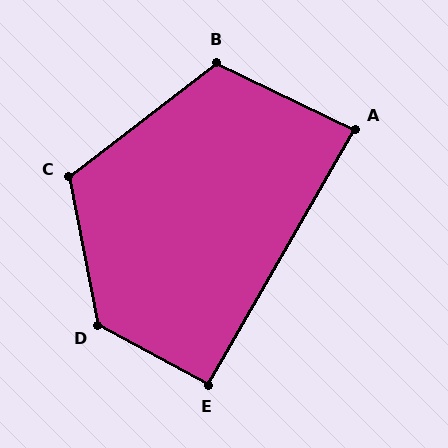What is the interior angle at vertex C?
Approximately 117 degrees (obtuse).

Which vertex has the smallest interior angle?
A, at approximately 86 degrees.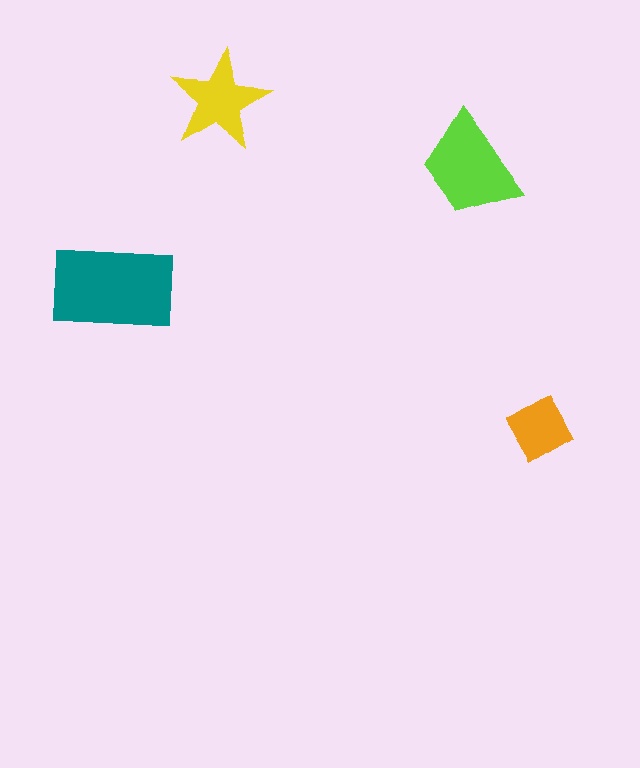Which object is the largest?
The teal rectangle.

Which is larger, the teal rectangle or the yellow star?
The teal rectangle.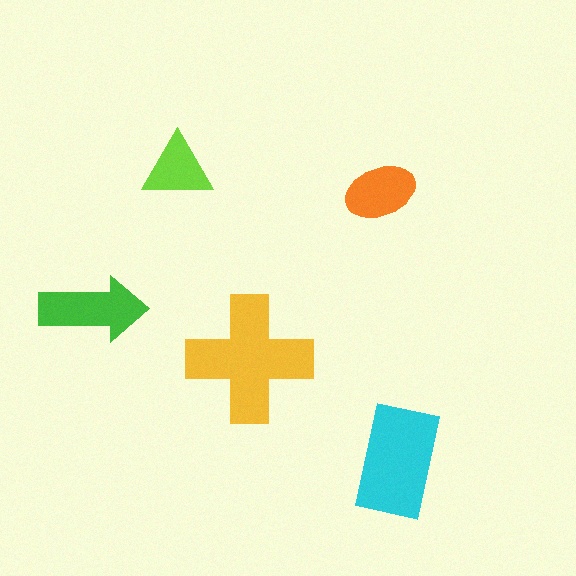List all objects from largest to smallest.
The yellow cross, the cyan rectangle, the green arrow, the orange ellipse, the lime triangle.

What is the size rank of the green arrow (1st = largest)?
3rd.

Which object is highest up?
The lime triangle is topmost.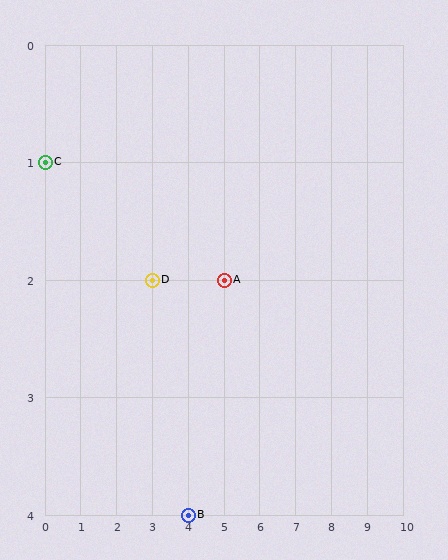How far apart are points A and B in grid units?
Points A and B are 1 column and 2 rows apart (about 2.2 grid units diagonally).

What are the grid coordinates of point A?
Point A is at grid coordinates (5, 2).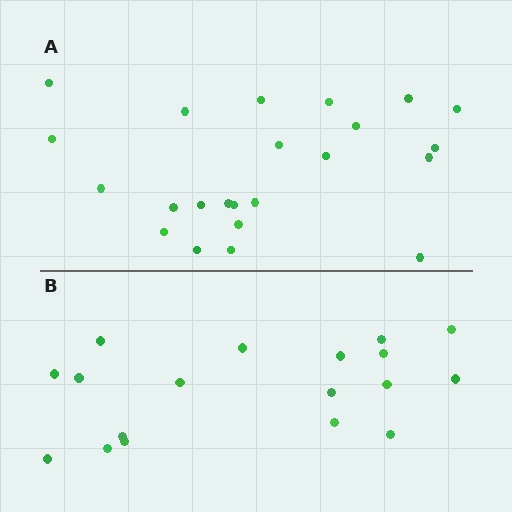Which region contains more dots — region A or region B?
Region A (the top region) has more dots.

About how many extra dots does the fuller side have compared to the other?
Region A has about 5 more dots than region B.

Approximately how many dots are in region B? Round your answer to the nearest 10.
About 20 dots. (The exact count is 18, which rounds to 20.)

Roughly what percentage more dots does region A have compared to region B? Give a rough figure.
About 30% more.